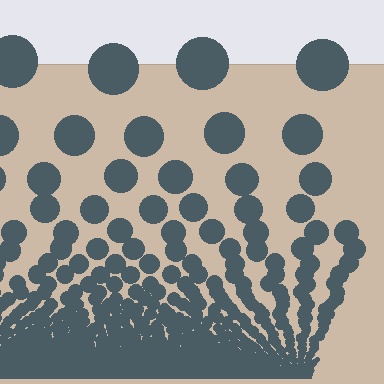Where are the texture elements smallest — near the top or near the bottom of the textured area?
Near the bottom.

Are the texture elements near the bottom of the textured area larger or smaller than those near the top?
Smaller. The gradient is inverted — elements near the bottom are smaller and denser.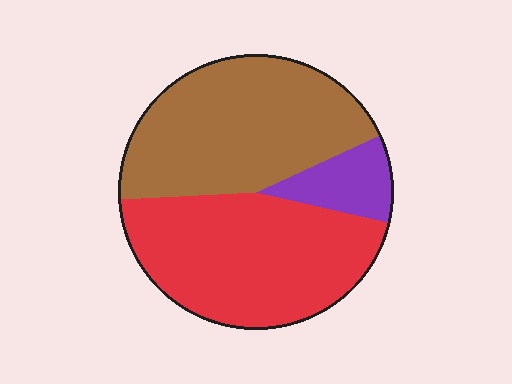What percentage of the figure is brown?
Brown covers roughly 45% of the figure.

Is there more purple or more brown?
Brown.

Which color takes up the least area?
Purple, at roughly 10%.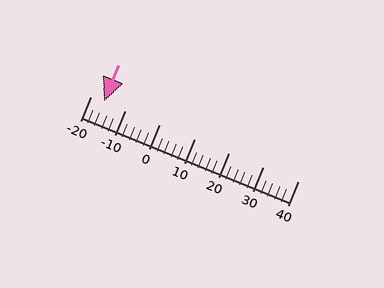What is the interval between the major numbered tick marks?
The major tick marks are spaced 10 units apart.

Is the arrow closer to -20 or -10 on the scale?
The arrow is closer to -20.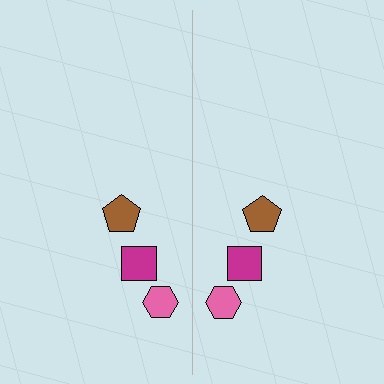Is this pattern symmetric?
Yes, this pattern has bilateral (reflection) symmetry.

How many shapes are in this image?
There are 6 shapes in this image.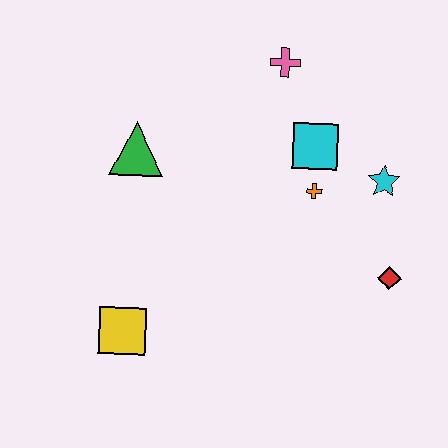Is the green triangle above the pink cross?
No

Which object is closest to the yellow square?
The green triangle is closest to the yellow square.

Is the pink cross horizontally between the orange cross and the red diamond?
No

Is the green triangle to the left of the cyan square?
Yes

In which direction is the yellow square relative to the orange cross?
The yellow square is to the left of the orange cross.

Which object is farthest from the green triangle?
The red diamond is farthest from the green triangle.